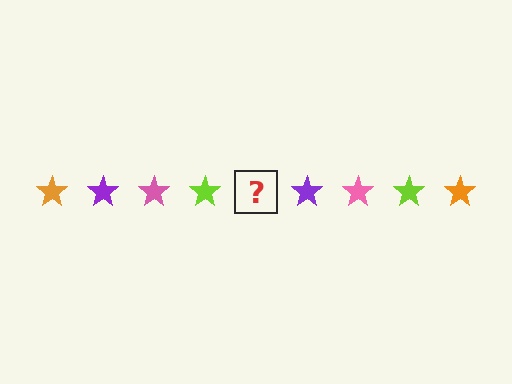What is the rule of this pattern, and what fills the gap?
The rule is that the pattern cycles through orange, purple, pink, lime stars. The gap should be filled with an orange star.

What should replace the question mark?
The question mark should be replaced with an orange star.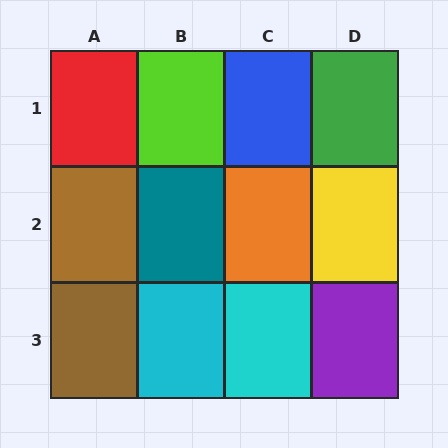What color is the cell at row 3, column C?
Cyan.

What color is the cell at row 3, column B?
Cyan.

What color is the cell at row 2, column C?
Orange.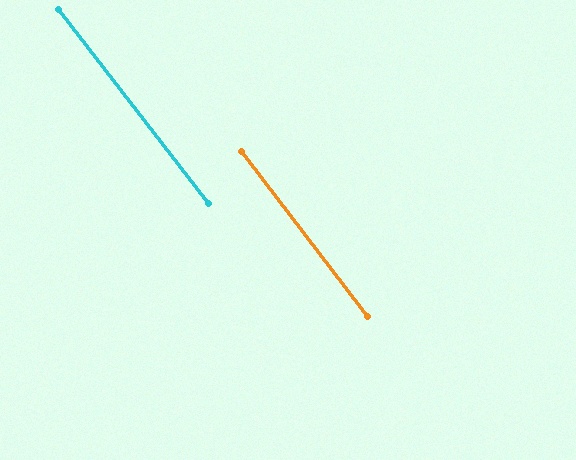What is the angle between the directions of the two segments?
Approximately 0 degrees.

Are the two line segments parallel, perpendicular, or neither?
Parallel — their directions differ by only 0.2°.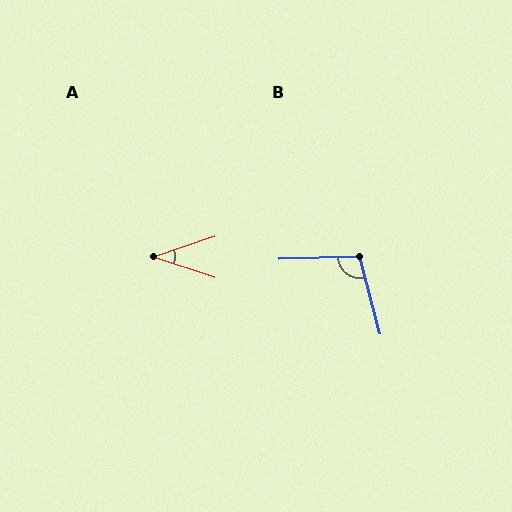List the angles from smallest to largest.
A (36°), B (103°).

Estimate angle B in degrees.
Approximately 103 degrees.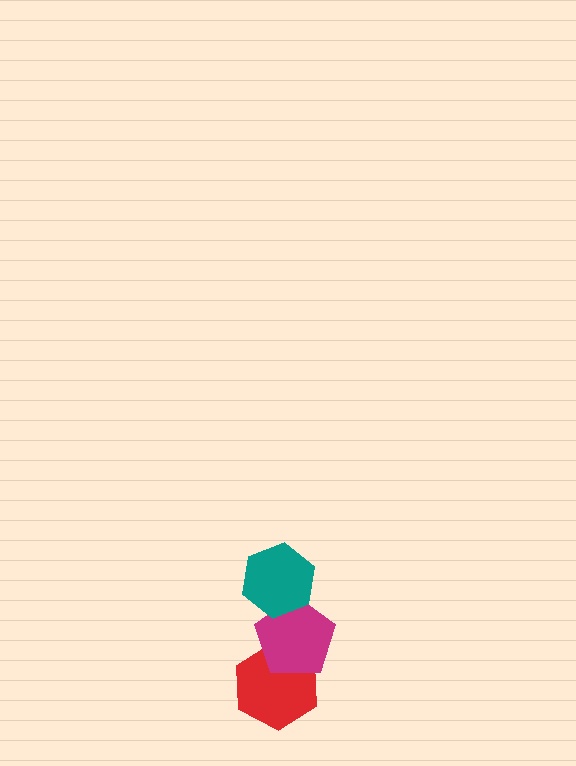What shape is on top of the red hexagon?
The magenta pentagon is on top of the red hexagon.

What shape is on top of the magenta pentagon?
The teal hexagon is on top of the magenta pentagon.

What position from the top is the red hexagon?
The red hexagon is 3rd from the top.